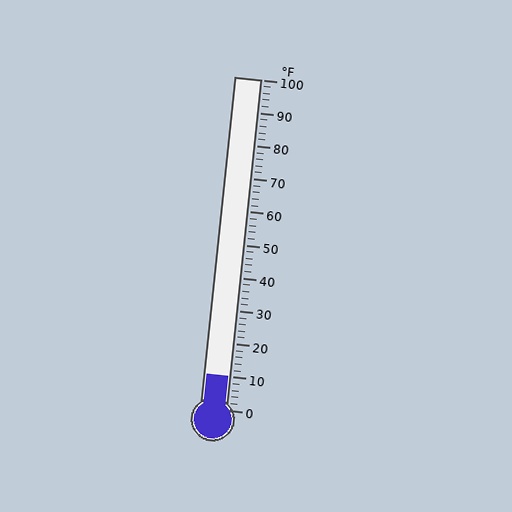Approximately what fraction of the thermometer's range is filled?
The thermometer is filled to approximately 10% of its range.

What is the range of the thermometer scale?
The thermometer scale ranges from 0°F to 100°F.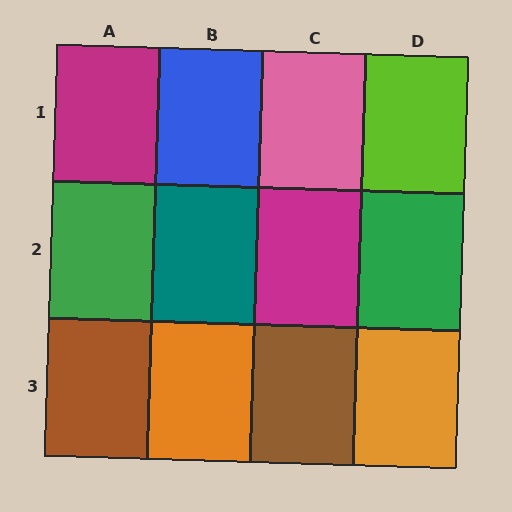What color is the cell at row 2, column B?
Teal.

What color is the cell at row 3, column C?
Brown.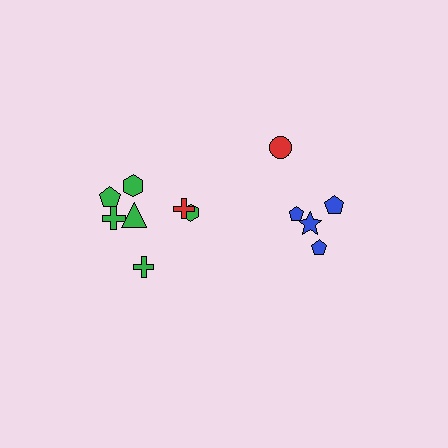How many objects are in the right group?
There are 5 objects.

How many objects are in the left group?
There are 7 objects.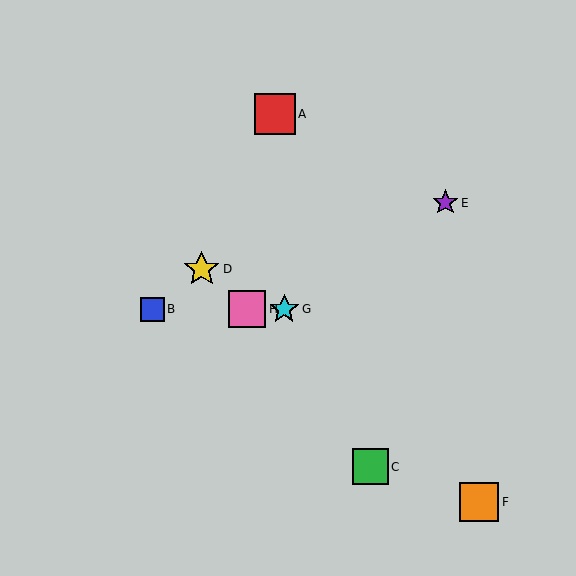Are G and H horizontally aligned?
Yes, both are at y≈309.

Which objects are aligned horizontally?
Objects B, G, H are aligned horizontally.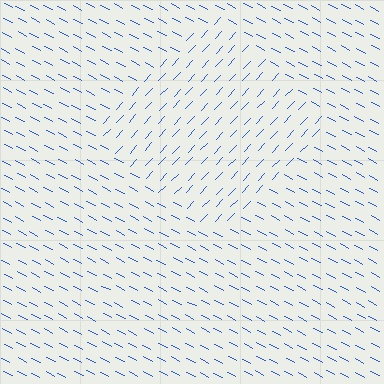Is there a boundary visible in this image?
Yes, there is a texture boundary formed by a change in line orientation.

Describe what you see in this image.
The image is filled with small blue line segments. A diamond region in the image has lines oriented differently from the surrounding lines, creating a visible texture boundary.